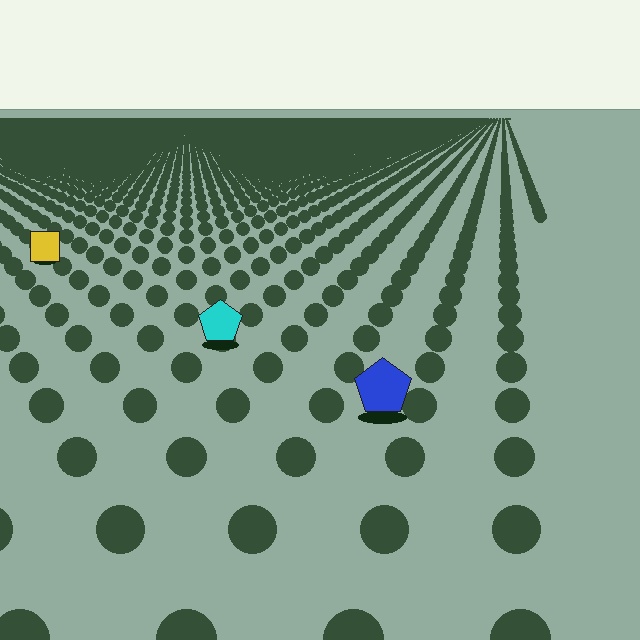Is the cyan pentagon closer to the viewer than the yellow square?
Yes. The cyan pentagon is closer — you can tell from the texture gradient: the ground texture is coarser near it.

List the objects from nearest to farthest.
From nearest to farthest: the blue pentagon, the cyan pentagon, the yellow square.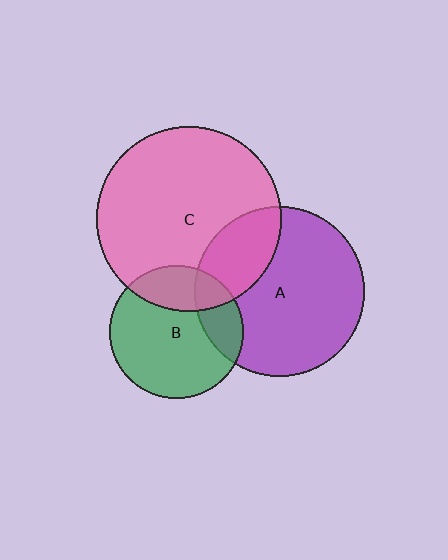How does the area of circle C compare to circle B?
Approximately 1.9 times.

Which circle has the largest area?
Circle C (pink).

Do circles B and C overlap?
Yes.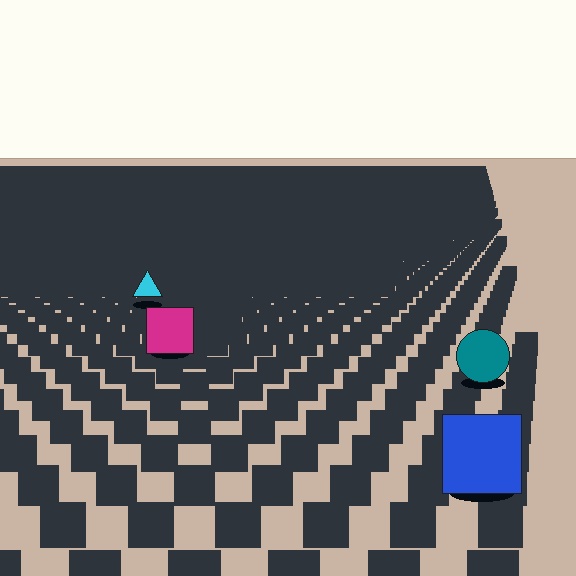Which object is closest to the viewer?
The blue square is closest. The texture marks near it are larger and more spread out.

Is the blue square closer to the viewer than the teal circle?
Yes. The blue square is closer — you can tell from the texture gradient: the ground texture is coarser near it.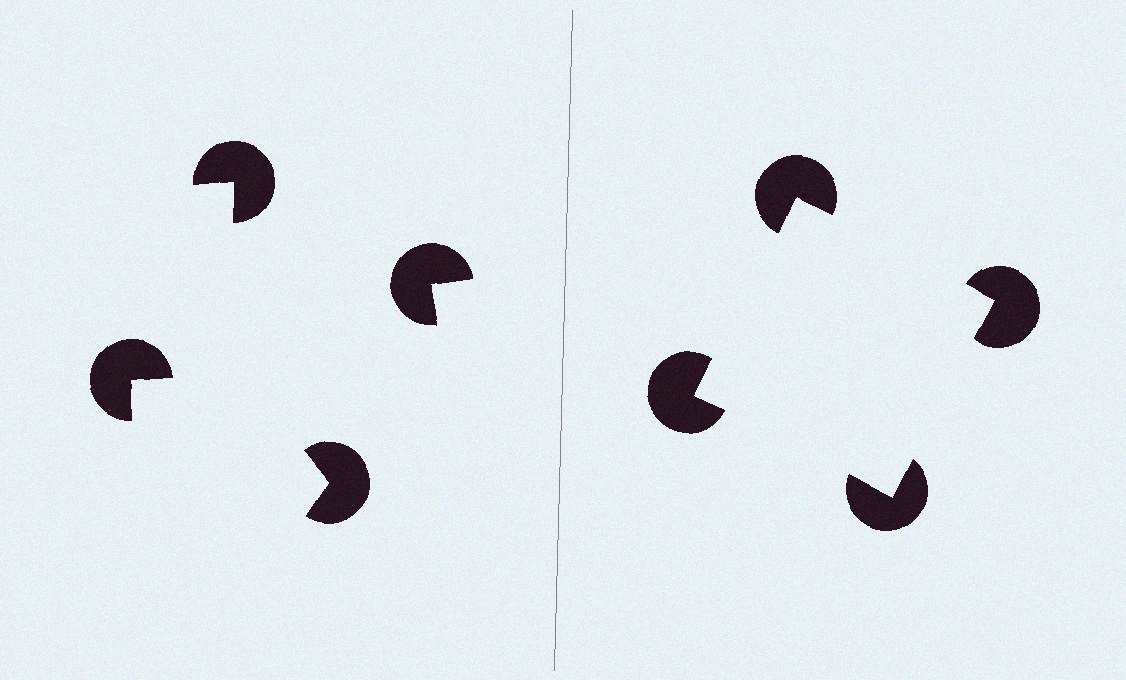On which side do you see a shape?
An illusory square appears on the right side. On the left side the wedge cuts are rotated, so no coherent shape forms.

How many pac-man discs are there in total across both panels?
8 — 4 on each side.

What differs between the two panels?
The pac-man discs are positioned identically on both sides; only the wedge orientations differ. On the right they align to a square; on the left they are misaligned.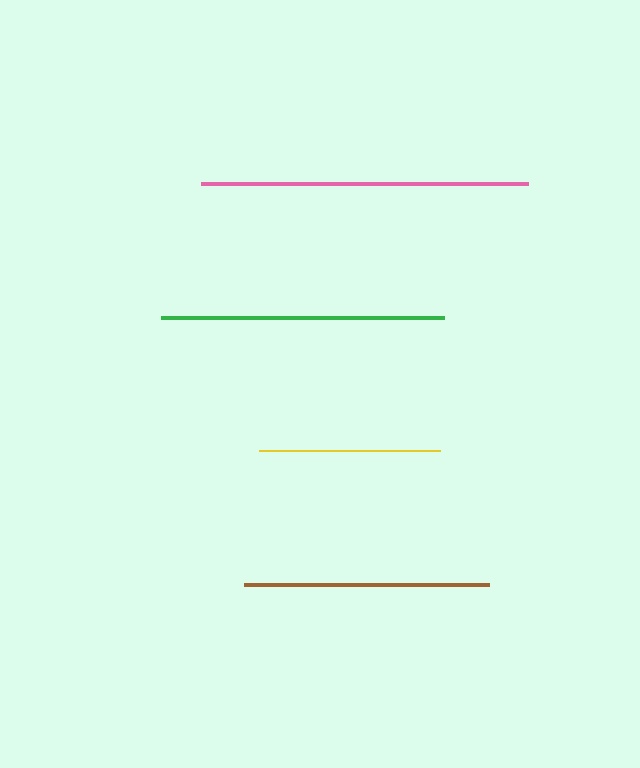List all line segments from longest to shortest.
From longest to shortest: pink, green, brown, yellow.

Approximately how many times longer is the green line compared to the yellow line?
The green line is approximately 1.6 times the length of the yellow line.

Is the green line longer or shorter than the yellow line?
The green line is longer than the yellow line.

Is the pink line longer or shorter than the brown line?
The pink line is longer than the brown line.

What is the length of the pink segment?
The pink segment is approximately 327 pixels long.